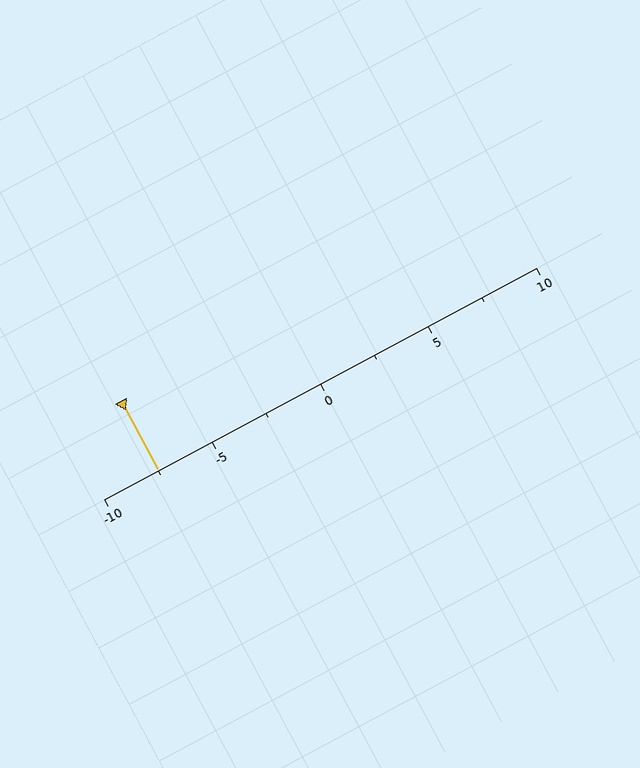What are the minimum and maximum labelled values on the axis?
The axis runs from -10 to 10.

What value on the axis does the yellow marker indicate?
The marker indicates approximately -7.5.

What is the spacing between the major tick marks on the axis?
The major ticks are spaced 5 apart.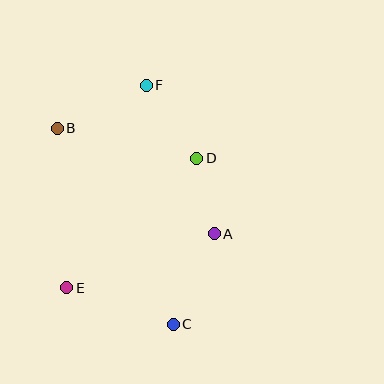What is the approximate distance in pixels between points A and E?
The distance between A and E is approximately 157 pixels.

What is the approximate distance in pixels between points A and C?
The distance between A and C is approximately 99 pixels.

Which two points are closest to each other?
Points A and D are closest to each other.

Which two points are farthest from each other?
Points C and F are farthest from each other.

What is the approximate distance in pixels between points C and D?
The distance between C and D is approximately 168 pixels.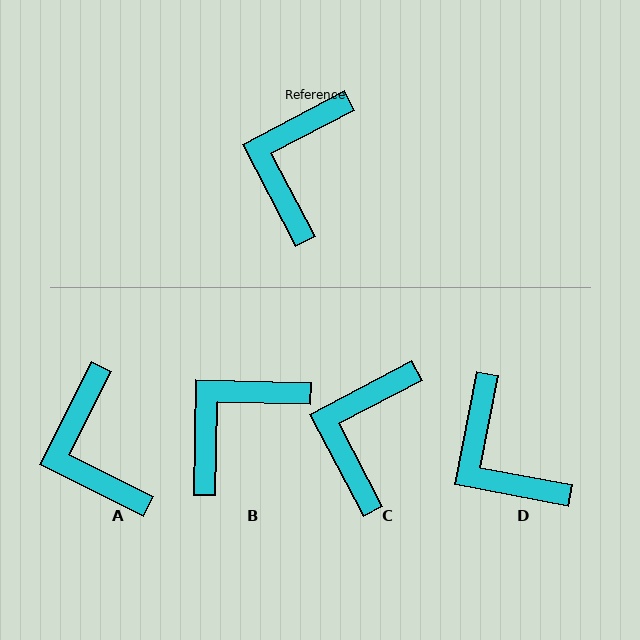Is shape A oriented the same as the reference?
No, it is off by about 36 degrees.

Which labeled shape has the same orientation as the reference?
C.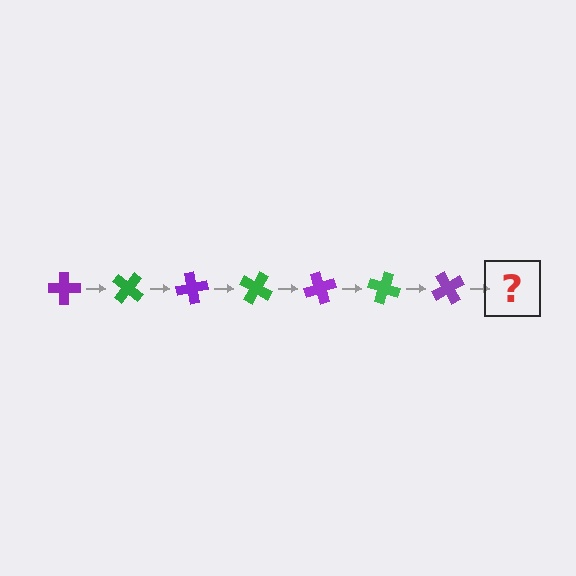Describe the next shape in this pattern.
It should be a green cross, rotated 280 degrees from the start.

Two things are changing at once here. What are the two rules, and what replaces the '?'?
The two rules are that it rotates 40 degrees each step and the color cycles through purple and green. The '?' should be a green cross, rotated 280 degrees from the start.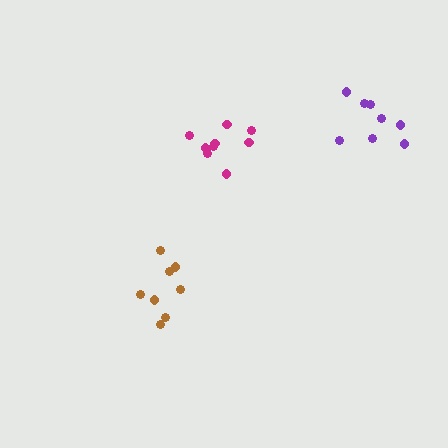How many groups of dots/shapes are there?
There are 3 groups.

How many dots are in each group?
Group 1: 8 dots, Group 2: 8 dots, Group 3: 9 dots (25 total).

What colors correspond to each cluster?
The clusters are colored: brown, purple, magenta.